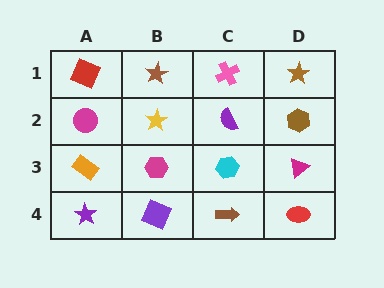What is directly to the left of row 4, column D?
A brown arrow.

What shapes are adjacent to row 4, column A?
An orange rectangle (row 3, column A), a purple square (row 4, column B).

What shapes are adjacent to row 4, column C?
A cyan hexagon (row 3, column C), a purple square (row 4, column B), a red ellipse (row 4, column D).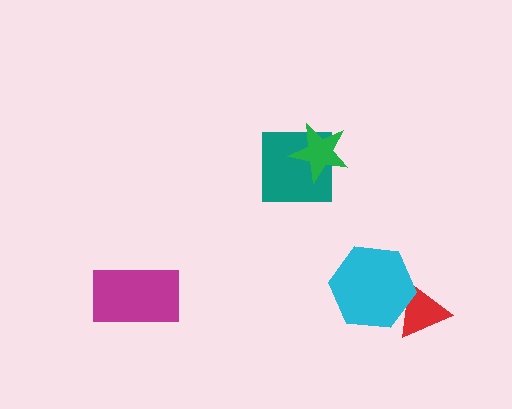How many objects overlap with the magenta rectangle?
0 objects overlap with the magenta rectangle.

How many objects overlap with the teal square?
1 object overlaps with the teal square.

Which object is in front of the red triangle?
The cyan hexagon is in front of the red triangle.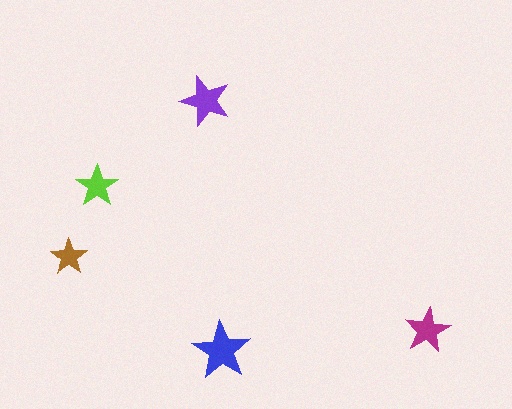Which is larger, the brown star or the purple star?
The purple one.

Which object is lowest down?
The blue star is bottommost.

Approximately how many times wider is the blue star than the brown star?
About 1.5 times wider.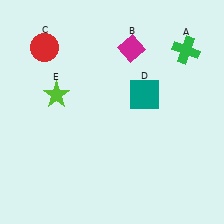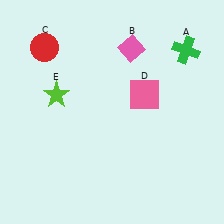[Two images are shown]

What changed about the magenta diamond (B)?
In Image 1, B is magenta. In Image 2, it changed to pink.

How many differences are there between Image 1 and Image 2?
There are 2 differences between the two images.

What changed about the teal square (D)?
In Image 1, D is teal. In Image 2, it changed to pink.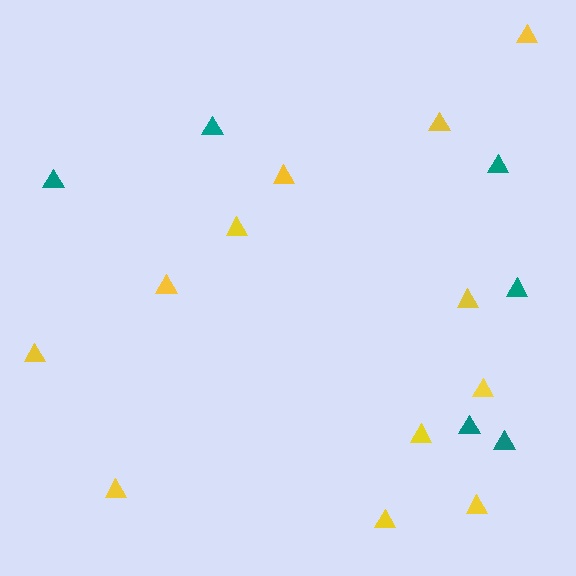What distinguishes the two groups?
There are 2 groups: one group of teal triangles (6) and one group of yellow triangles (12).